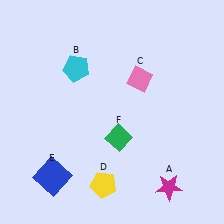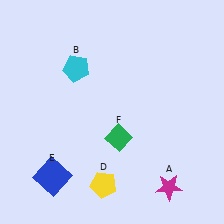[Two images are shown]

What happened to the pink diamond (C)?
The pink diamond (C) was removed in Image 2. It was in the top-right area of Image 1.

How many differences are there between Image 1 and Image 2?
There is 1 difference between the two images.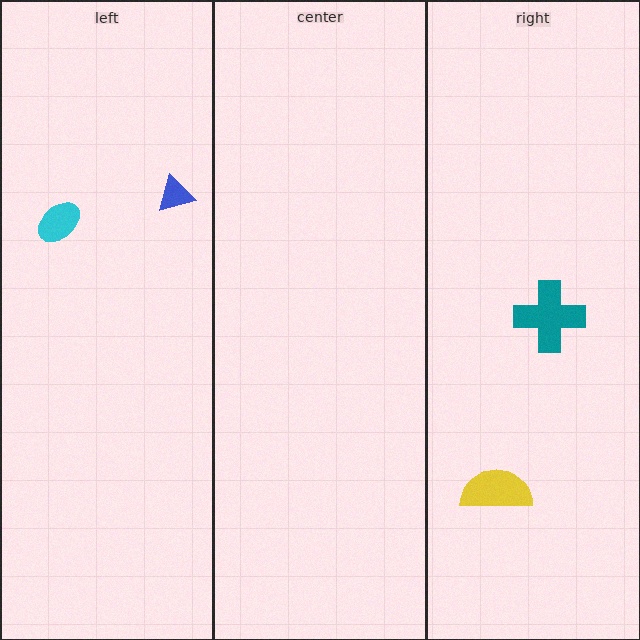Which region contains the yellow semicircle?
The right region.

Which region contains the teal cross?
The right region.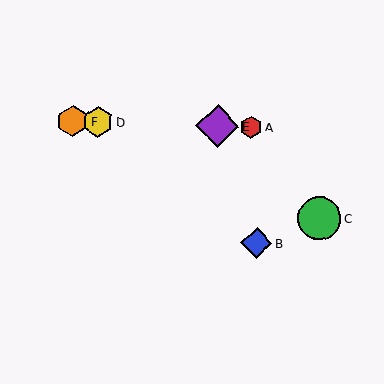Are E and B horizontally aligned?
No, E is at y≈126 and B is at y≈243.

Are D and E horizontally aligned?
Yes, both are at y≈122.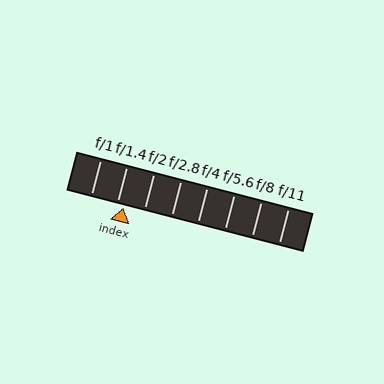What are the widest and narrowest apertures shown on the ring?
The widest aperture shown is f/1 and the narrowest is f/11.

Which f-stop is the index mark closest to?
The index mark is closest to f/1.4.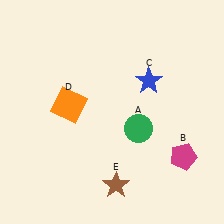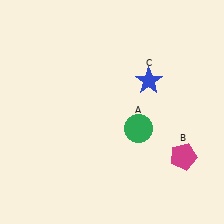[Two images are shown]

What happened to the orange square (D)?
The orange square (D) was removed in Image 2. It was in the top-left area of Image 1.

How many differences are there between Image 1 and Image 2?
There are 2 differences between the two images.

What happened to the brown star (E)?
The brown star (E) was removed in Image 2. It was in the bottom-right area of Image 1.